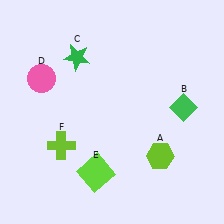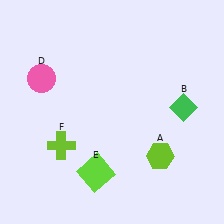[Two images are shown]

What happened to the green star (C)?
The green star (C) was removed in Image 2. It was in the top-left area of Image 1.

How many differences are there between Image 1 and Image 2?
There is 1 difference between the two images.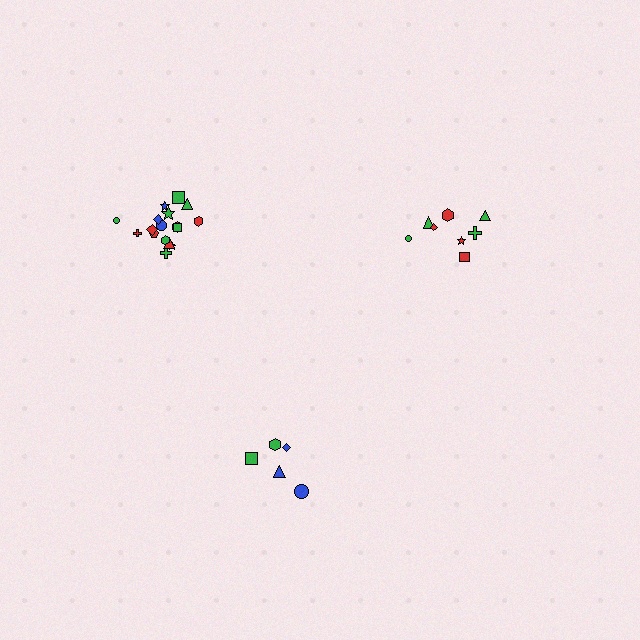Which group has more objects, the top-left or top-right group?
The top-left group.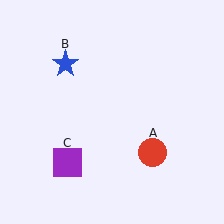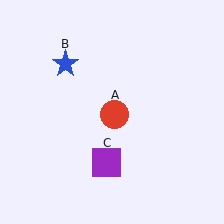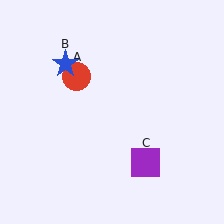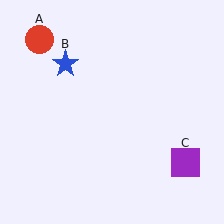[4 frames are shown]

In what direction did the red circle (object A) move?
The red circle (object A) moved up and to the left.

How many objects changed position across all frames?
2 objects changed position: red circle (object A), purple square (object C).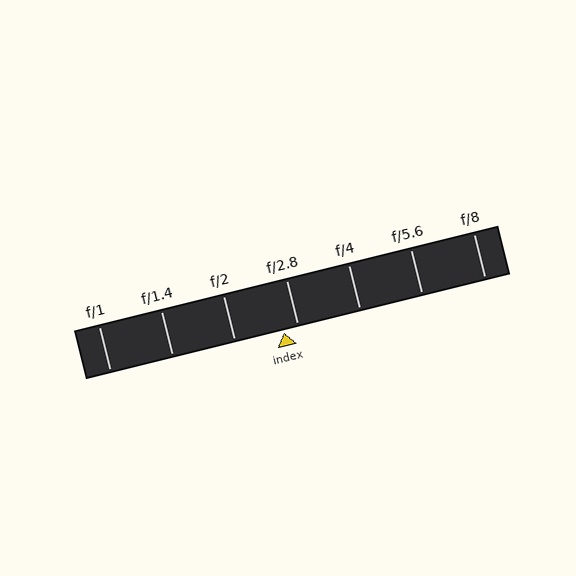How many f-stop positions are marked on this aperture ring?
There are 7 f-stop positions marked.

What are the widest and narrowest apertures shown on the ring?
The widest aperture shown is f/1 and the narrowest is f/8.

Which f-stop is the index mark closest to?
The index mark is closest to f/2.8.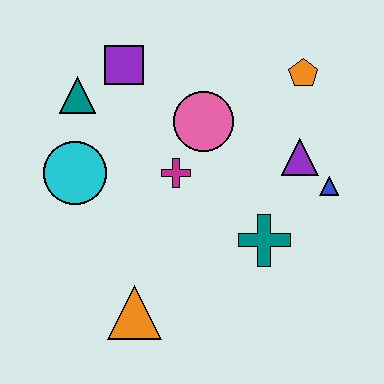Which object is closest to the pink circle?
The magenta cross is closest to the pink circle.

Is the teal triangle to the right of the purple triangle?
No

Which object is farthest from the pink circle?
The orange triangle is farthest from the pink circle.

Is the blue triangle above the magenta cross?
No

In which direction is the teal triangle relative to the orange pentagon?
The teal triangle is to the left of the orange pentagon.